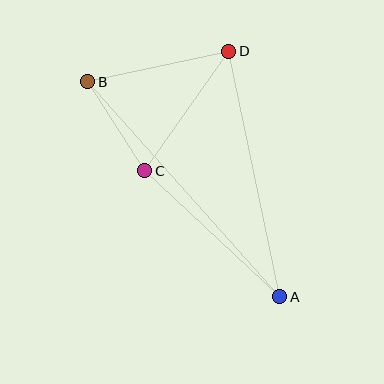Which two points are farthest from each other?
Points A and B are farthest from each other.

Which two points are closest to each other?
Points B and C are closest to each other.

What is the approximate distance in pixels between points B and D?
The distance between B and D is approximately 144 pixels.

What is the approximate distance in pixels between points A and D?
The distance between A and D is approximately 251 pixels.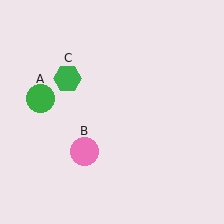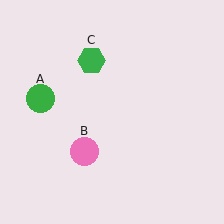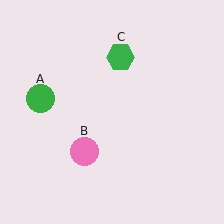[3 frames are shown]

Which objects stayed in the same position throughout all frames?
Green circle (object A) and pink circle (object B) remained stationary.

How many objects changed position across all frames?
1 object changed position: green hexagon (object C).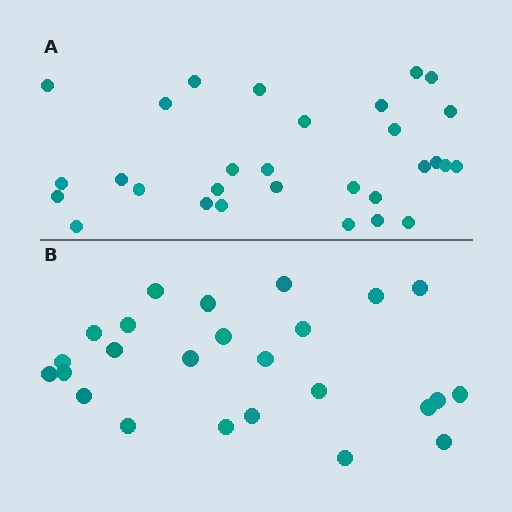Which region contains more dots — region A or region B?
Region A (the top region) has more dots.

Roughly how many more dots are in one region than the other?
Region A has about 5 more dots than region B.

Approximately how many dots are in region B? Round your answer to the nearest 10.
About 20 dots. (The exact count is 25, which rounds to 20.)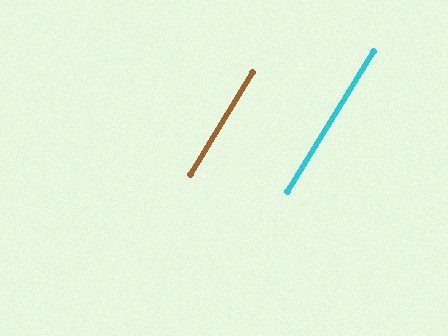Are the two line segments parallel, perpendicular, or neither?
Parallel — their directions differ by only 0.4°.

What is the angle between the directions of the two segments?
Approximately 0 degrees.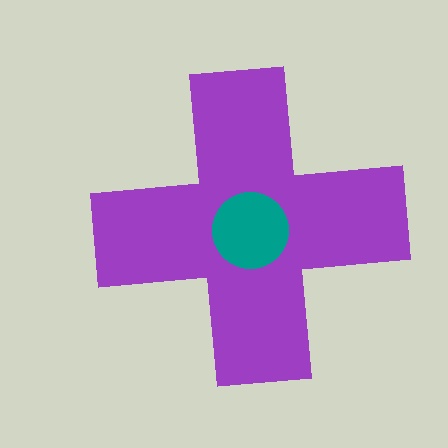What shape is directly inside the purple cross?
The teal circle.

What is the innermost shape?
The teal circle.